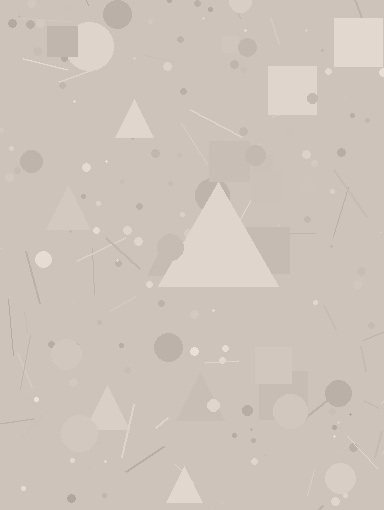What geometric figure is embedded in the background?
A triangle is embedded in the background.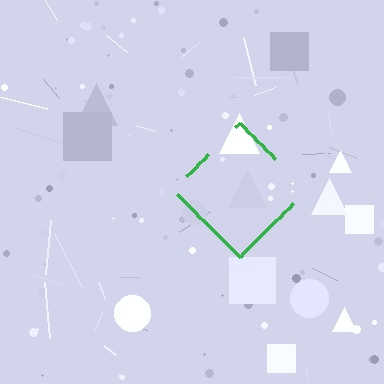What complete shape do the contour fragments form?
The contour fragments form a diamond.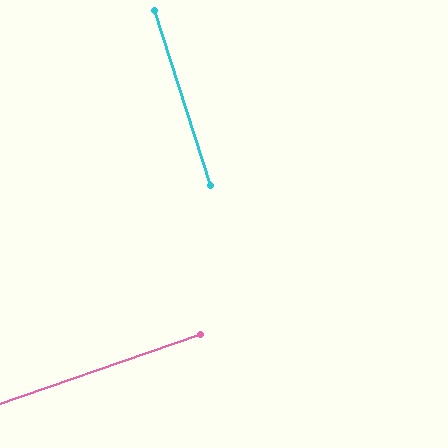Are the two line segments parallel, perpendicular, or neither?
Perpendicular — they meet at approximately 89°.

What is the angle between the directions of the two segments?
Approximately 89 degrees.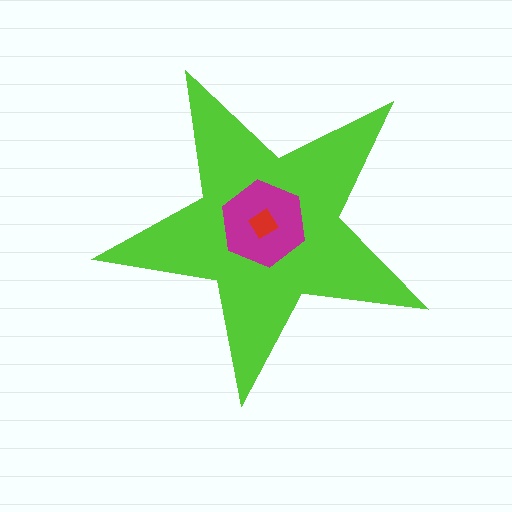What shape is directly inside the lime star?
The magenta hexagon.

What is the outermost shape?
The lime star.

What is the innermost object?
The red diamond.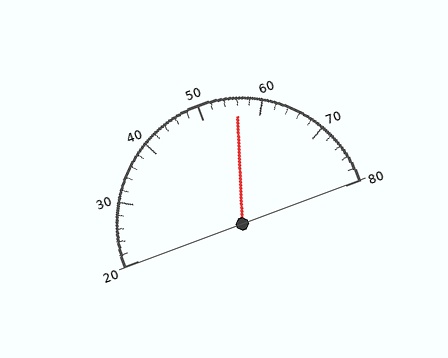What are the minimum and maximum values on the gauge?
The gauge ranges from 20 to 80.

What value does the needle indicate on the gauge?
The needle indicates approximately 56.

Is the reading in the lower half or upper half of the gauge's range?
The reading is in the upper half of the range (20 to 80).